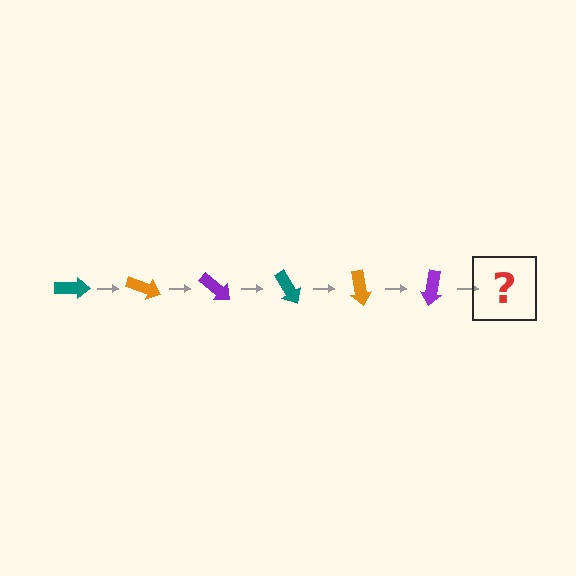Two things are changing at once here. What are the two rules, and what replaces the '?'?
The two rules are that it rotates 20 degrees each step and the color cycles through teal, orange, and purple. The '?' should be a teal arrow, rotated 120 degrees from the start.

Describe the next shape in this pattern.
It should be a teal arrow, rotated 120 degrees from the start.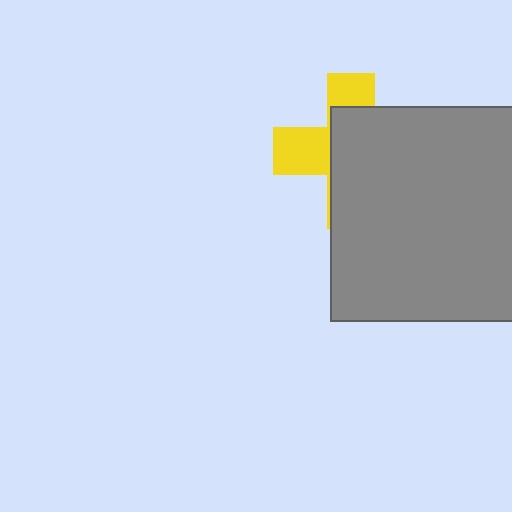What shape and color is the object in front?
The object in front is a gray rectangle.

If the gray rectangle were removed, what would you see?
You would see the complete yellow cross.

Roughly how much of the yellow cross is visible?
A small part of it is visible (roughly 35%).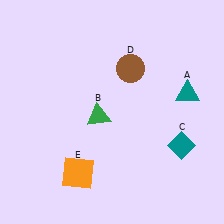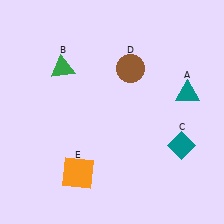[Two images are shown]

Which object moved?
The green triangle (B) moved up.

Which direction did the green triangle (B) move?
The green triangle (B) moved up.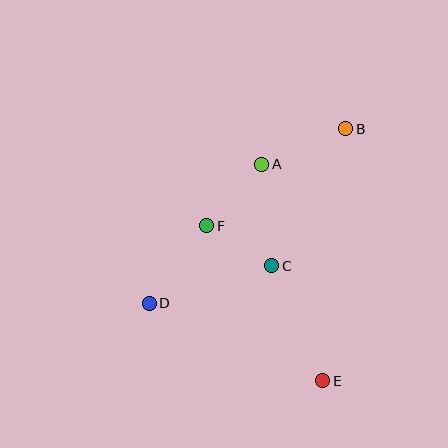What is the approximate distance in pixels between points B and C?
The distance between B and C is approximately 156 pixels.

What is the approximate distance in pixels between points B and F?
The distance between B and F is approximately 170 pixels.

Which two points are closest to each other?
Points C and F are closest to each other.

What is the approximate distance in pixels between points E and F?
The distance between E and F is approximately 194 pixels.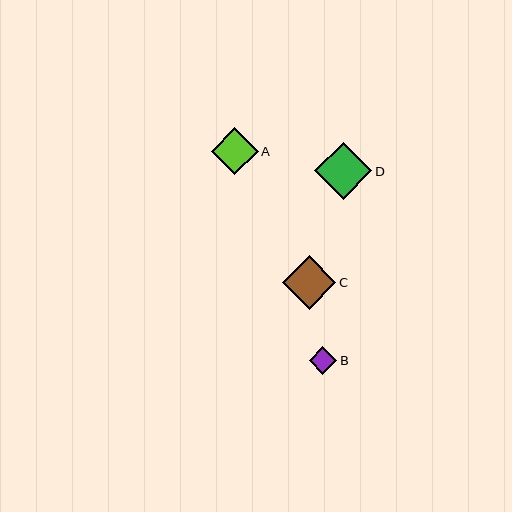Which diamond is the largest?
Diamond D is the largest with a size of approximately 57 pixels.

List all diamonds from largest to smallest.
From largest to smallest: D, C, A, B.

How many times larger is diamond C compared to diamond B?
Diamond C is approximately 1.9 times the size of diamond B.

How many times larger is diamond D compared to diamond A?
Diamond D is approximately 1.2 times the size of diamond A.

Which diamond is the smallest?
Diamond B is the smallest with a size of approximately 28 pixels.